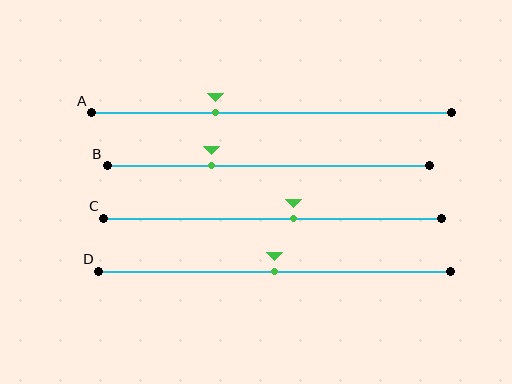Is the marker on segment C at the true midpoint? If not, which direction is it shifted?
No, the marker on segment C is shifted to the right by about 6% of the segment length.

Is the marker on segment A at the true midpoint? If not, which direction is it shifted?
No, the marker on segment A is shifted to the left by about 16% of the segment length.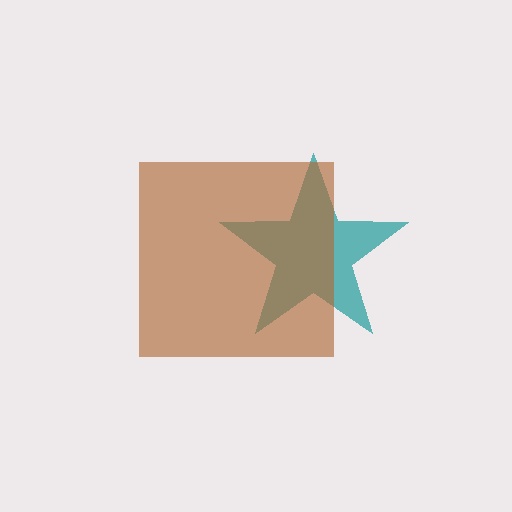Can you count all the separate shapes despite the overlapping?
Yes, there are 2 separate shapes.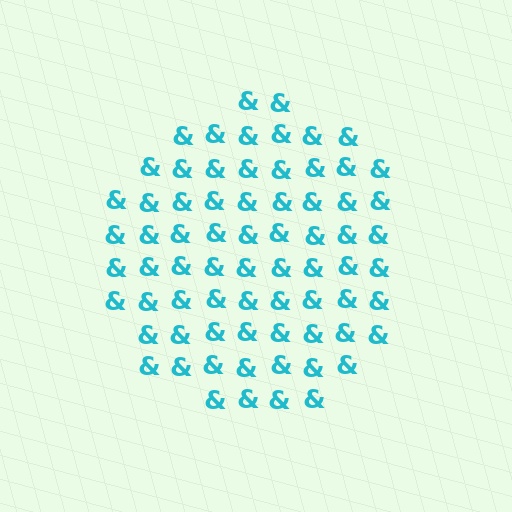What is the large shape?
The large shape is a circle.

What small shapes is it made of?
It is made of small ampersands.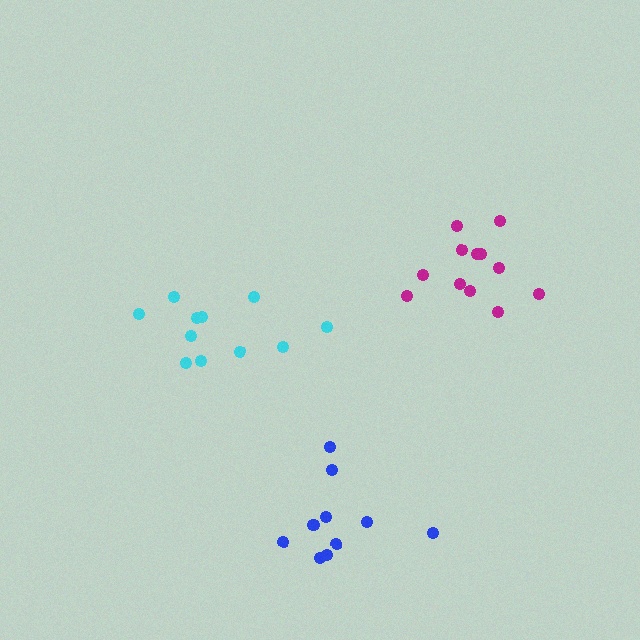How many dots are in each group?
Group 1: 10 dots, Group 2: 12 dots, Group 3: 11 dots (33 total).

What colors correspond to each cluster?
The clusters are colored: blue, magenta, cyan.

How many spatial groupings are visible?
There are 3 spatial groupings.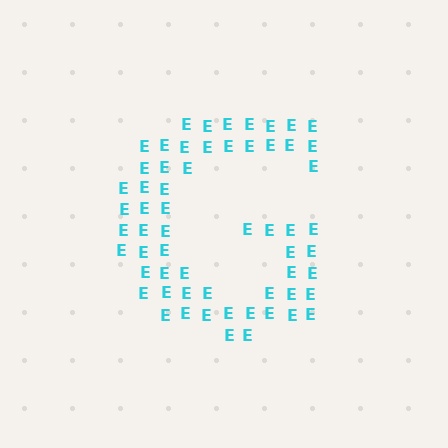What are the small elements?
The small elements are letter E's.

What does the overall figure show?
The overall figure shows the letter G.